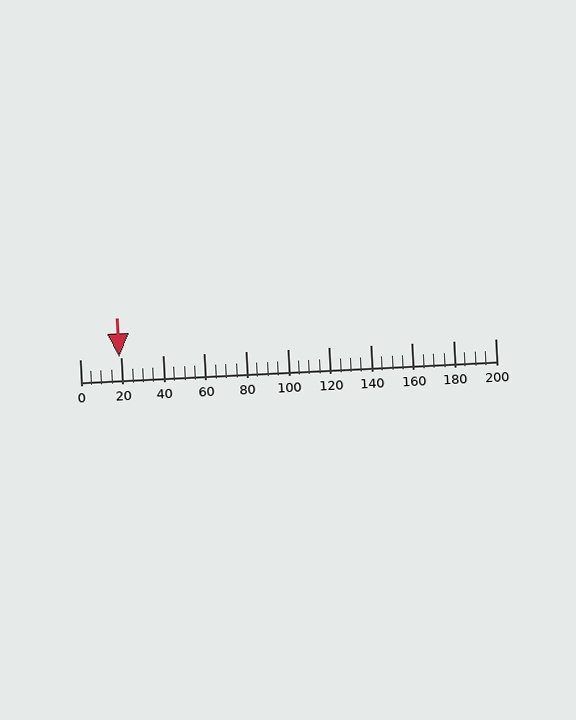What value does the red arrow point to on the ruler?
The red arrow points to approximately 19.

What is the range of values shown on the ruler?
The ruler shows values from 0 to 200.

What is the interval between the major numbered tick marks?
The major tick marks are spaced 20 units apart.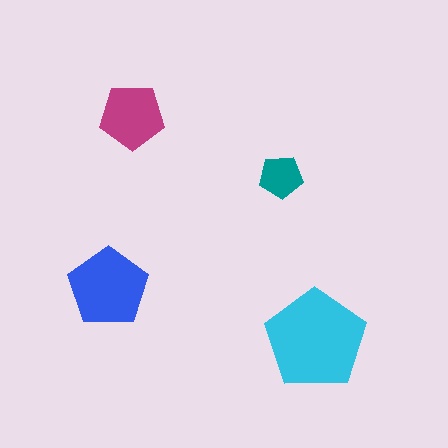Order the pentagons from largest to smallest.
the cyan one, the blue one, the magenta one, the teal one.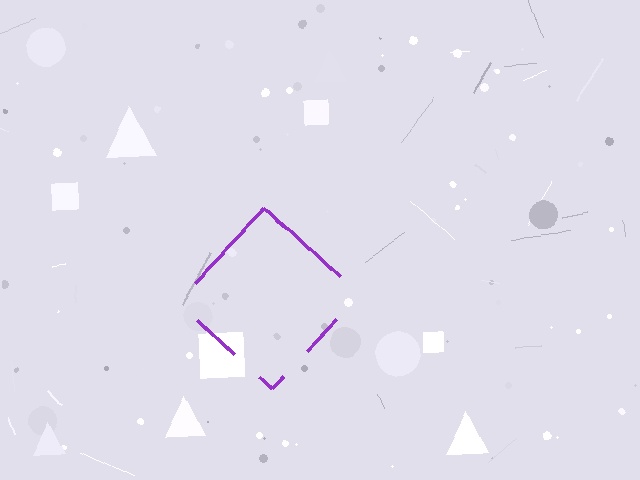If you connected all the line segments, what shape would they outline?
They would outline a diamond.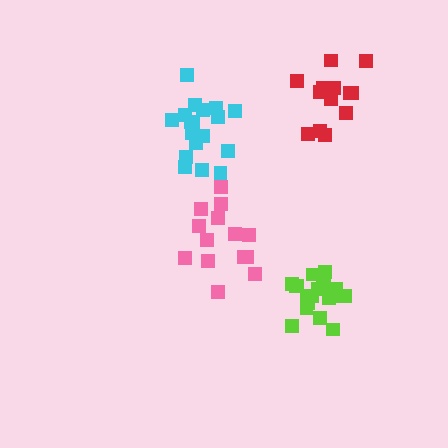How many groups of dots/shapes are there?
There are 4 groups.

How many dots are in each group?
Group 1: 14 dots, Group 2: 19 dots, Group 3: 19 dots, Group 4: 14 dots (66 total).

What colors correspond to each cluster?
The clusters are colored: pink, lime, cyan, red.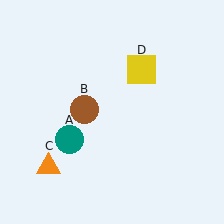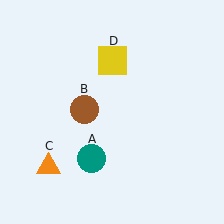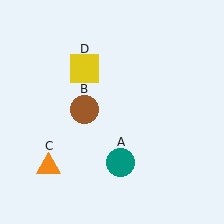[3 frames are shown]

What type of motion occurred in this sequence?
The teal circle (object A), yellow square (object D) rotated counterclockwise around the center of the scene.